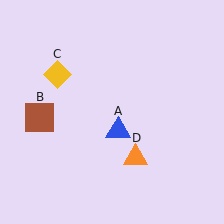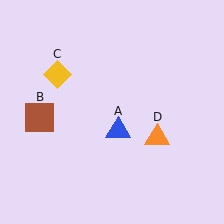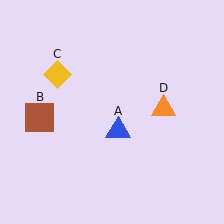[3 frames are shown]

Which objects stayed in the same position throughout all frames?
Blue triangle (object A) and brown square (object B) and yellow diamond (object C) remained stationary.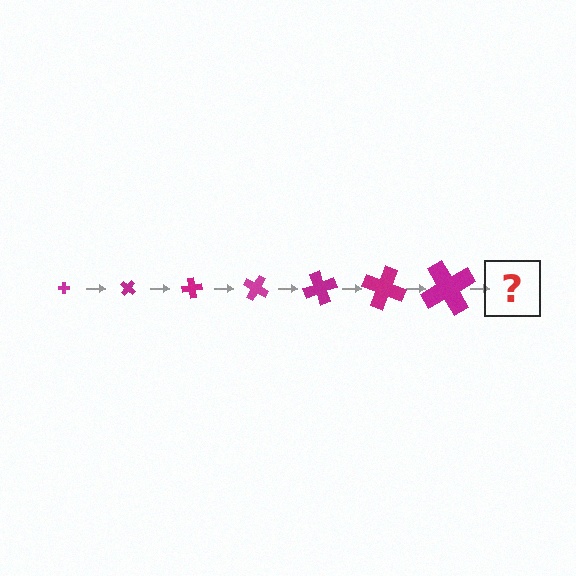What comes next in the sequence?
The next element should be a cross, larger than the previous one and rotated 280 degrees from the start.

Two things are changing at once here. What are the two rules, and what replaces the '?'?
The two rules are that the cross grows larger each step and it rotates 40 degrees each step. The '?' should be a cross, larger than the previous one and rotated 280 degrees from the start.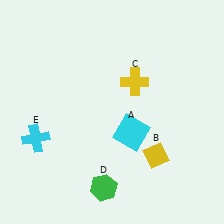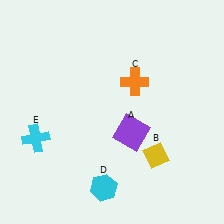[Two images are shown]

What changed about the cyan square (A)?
In Image 1, A is cyan. In Image 2, it changed to purple.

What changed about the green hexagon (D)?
In Image 1, D is green. In Image 2, it changed to cyan.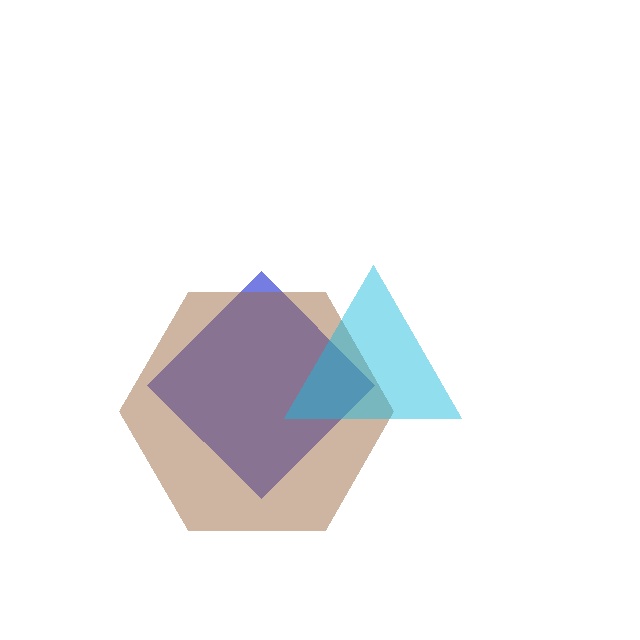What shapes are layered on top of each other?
The layered shapes are: a blue diamond, a brown hexagon, a cyan triangle.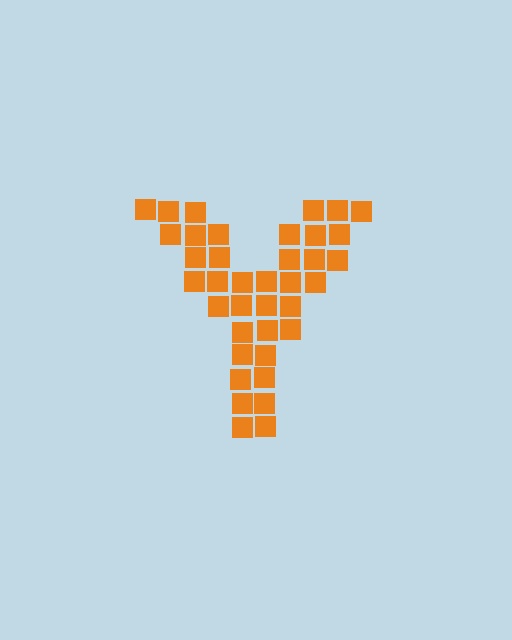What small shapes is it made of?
It is made of small squares.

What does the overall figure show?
The overall figure shows the letter Y.